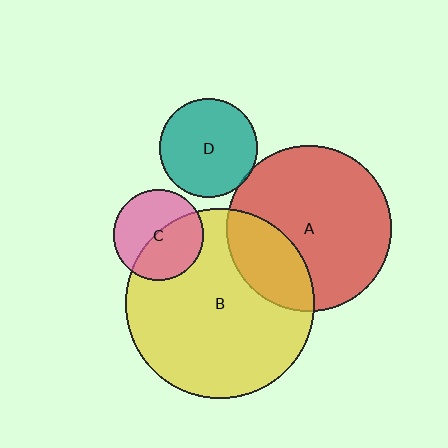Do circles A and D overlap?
Yes.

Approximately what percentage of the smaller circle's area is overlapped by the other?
Approximately 5%.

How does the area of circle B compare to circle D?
Approximately 3.7 times.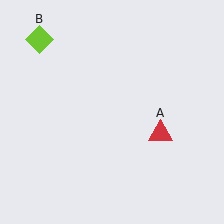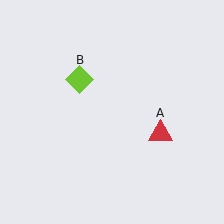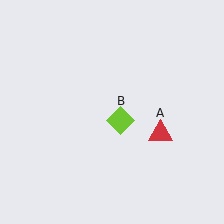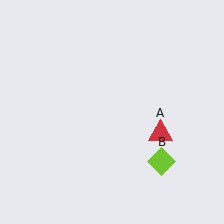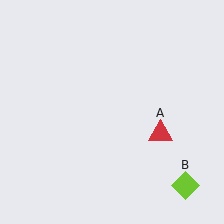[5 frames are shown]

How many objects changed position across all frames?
1 object changed position: lime diamond (object B).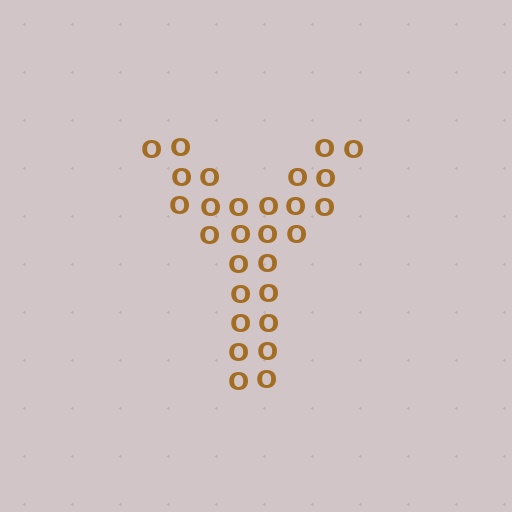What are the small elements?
The small elements are letter O's.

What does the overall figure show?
The overall figure shows the letter Y.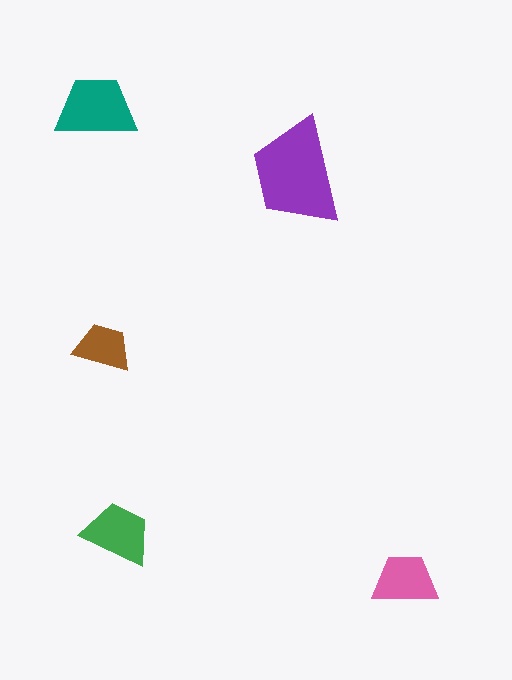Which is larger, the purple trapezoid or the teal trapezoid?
The purple one.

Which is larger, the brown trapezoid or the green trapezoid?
The green one.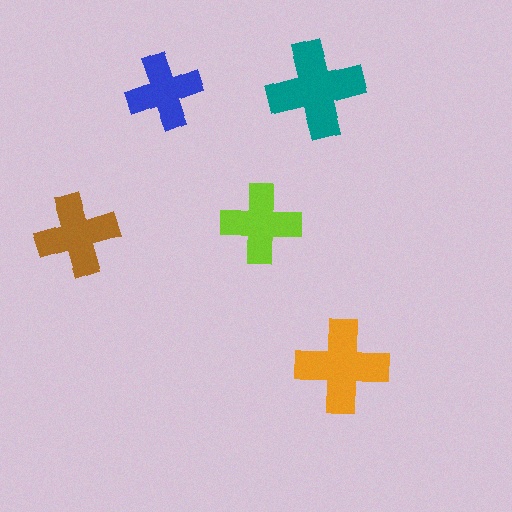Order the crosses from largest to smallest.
the teal one, the orange one, the brown one, the lime one, the blue one.